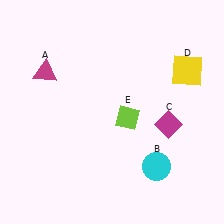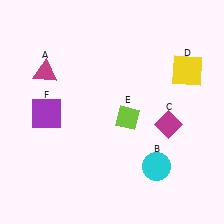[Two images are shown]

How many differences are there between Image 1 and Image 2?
There is 1 difference between the two images.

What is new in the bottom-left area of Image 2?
A purple square (F) was added in the bottom-left area of Image 2.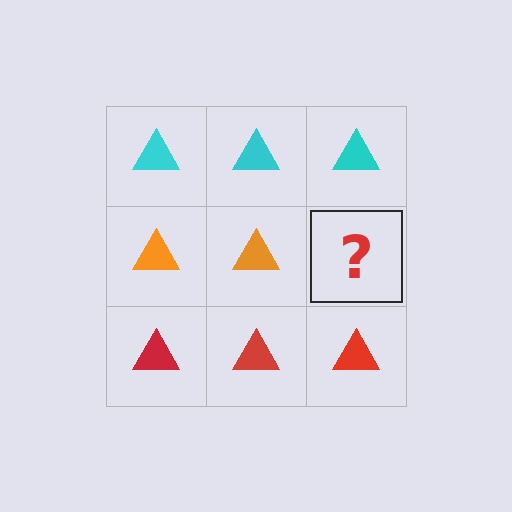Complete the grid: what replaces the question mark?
The question mark should be replaced with an orange triangle.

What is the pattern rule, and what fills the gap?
The rule is that each row has a consistent color. The gap should be filled with an orange triangle.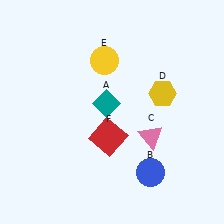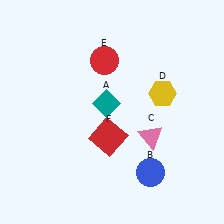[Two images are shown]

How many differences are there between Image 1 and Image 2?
There is 1 difference between the two images.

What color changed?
The circle (E) changed from yellow in Image 1 to red in Image 2.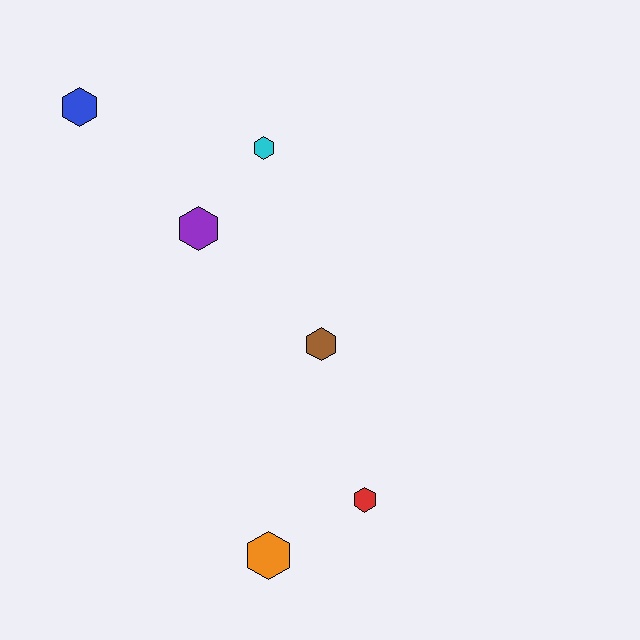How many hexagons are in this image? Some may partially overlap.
There are 6 hexagons.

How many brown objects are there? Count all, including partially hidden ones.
There is 1 brown object.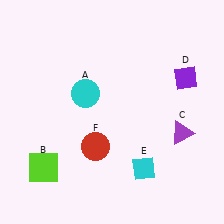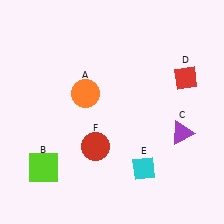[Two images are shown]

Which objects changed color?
A changed from cyan to orange. D changed from purple to red.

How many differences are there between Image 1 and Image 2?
There are 2 differences between the two images.